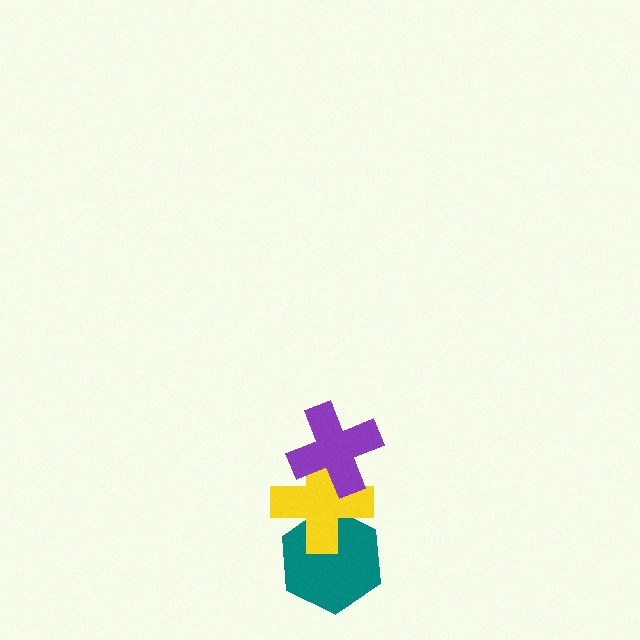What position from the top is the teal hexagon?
The teal hexagon is 3rd from the top.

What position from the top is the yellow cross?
The yellow cross is 2nd from the top.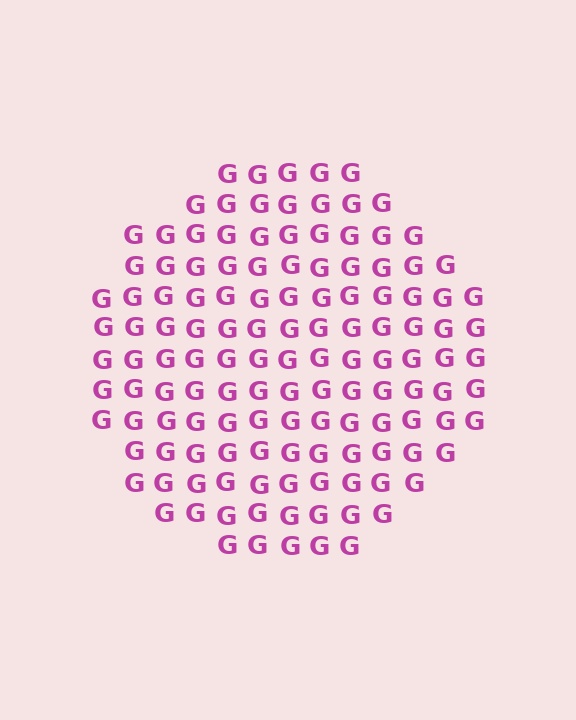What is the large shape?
The large shape is a circle.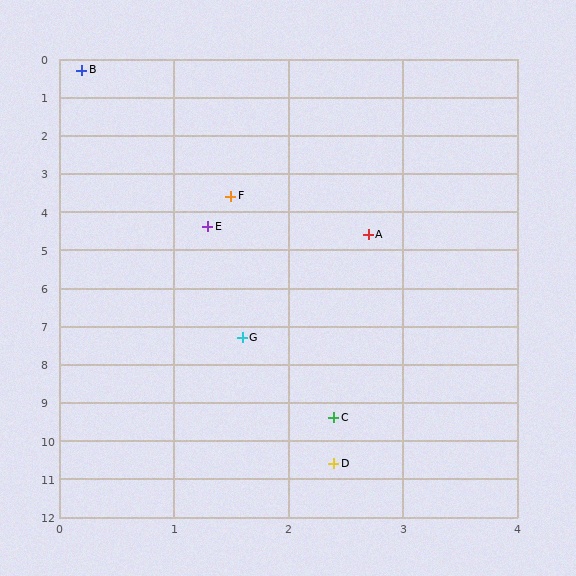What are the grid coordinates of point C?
Point C is at approximately (2.4, 9.4).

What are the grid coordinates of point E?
Point E is at approximately (1.3, 4.4).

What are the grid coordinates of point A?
Point A is at approximately (2.7, 4.6).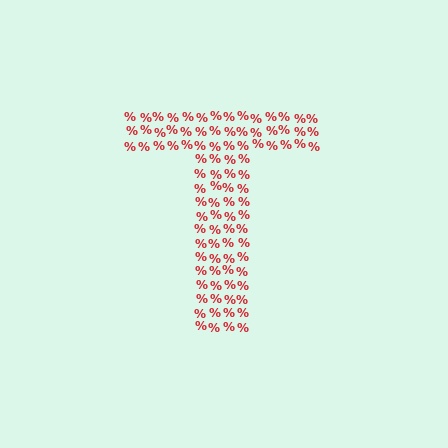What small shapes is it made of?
It is made of small percent signs.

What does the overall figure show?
The overall figure shows the letter T.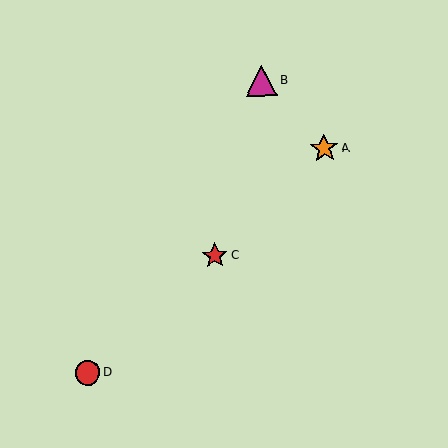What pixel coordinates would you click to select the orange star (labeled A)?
Click at (324, 148) to select the orange star A.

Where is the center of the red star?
The center of the red star is at (215, 256).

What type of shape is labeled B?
Shape B is a magenta triangle.